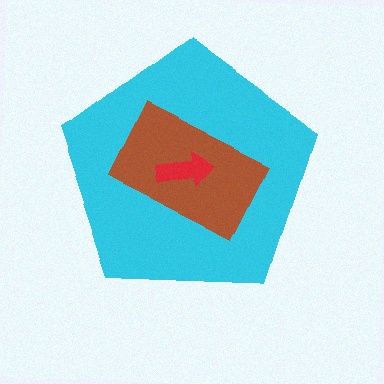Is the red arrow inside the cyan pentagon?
Yes.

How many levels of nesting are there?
3.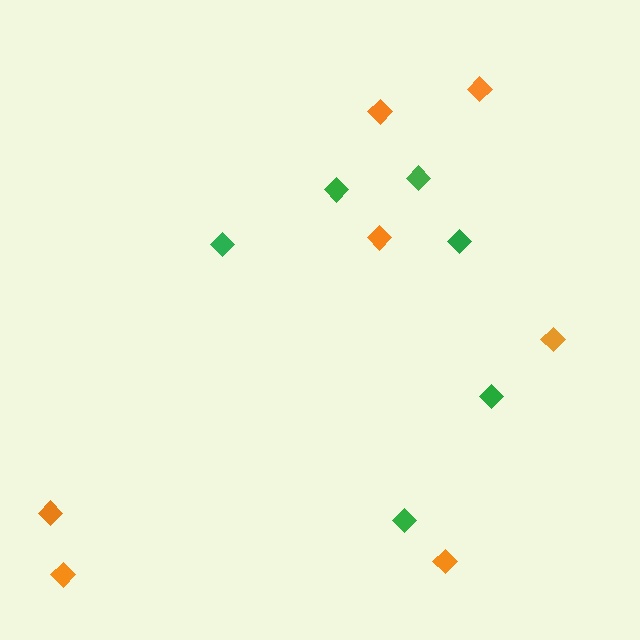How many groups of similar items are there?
There are 2 groups: one group of orange diamonds (7) and one group of green diamonds (6).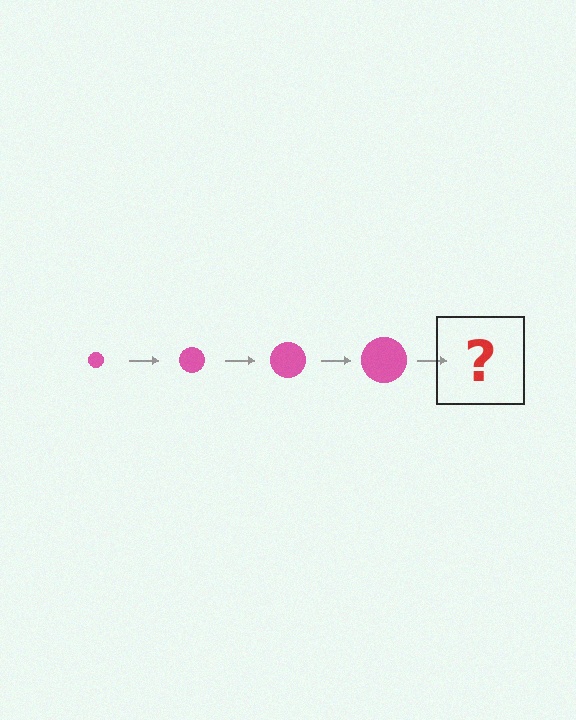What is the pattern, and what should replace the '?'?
The pattern is that the circle gets progressively larger each step. The '?' should be a pink circle, larger than the previous one.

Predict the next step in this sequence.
The next step is a pink circle, larger than the previous one.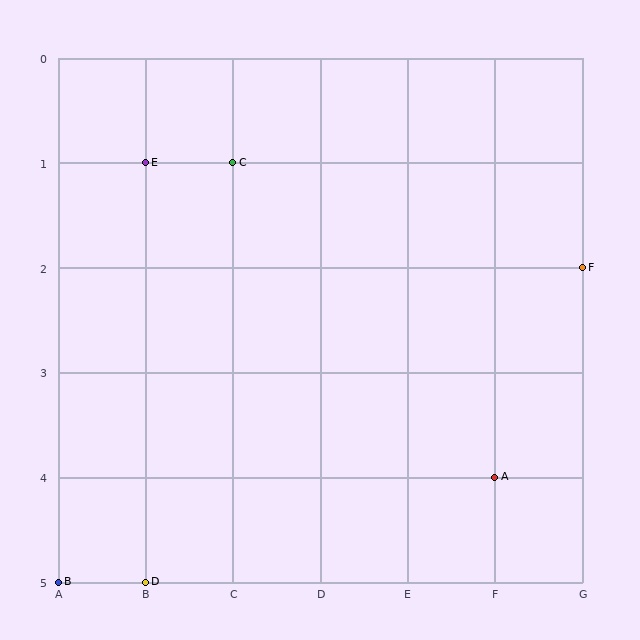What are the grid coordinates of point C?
Point C is at grid coordinates (C, 1).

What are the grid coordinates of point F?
Point F is at grid coordinates (G, 2).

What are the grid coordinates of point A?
Point A is at grid coordinates (F, 4).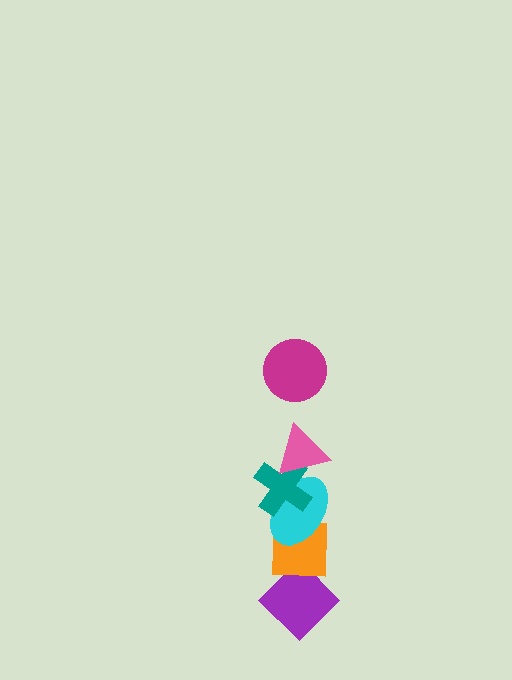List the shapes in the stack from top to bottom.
From top to bottom: the magenta circle, the pink triangle, the teal cross, the cyan ellipse, the orange square, the purple diamond.